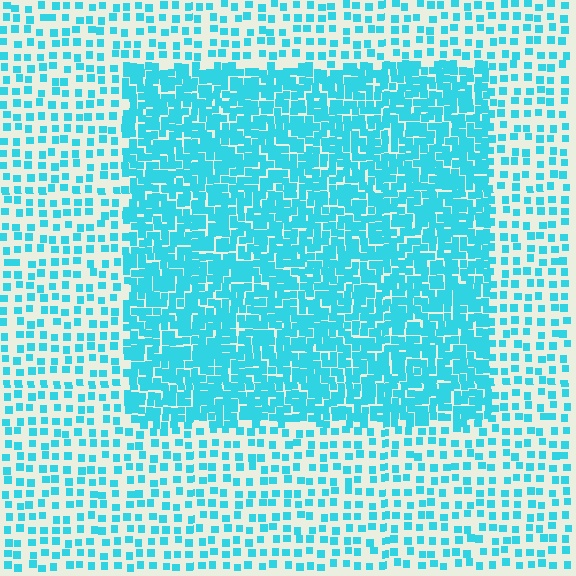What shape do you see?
I see a rectangle.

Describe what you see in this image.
The image contains small cyan elements arranged at two different densities. A rectangle-shaped region is visible where the elements are more densely packed than the surrounding area.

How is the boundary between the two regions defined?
The boundary is defined by a change in element density (approximately 2.5x ratio). All elements are the same color, size, and shape.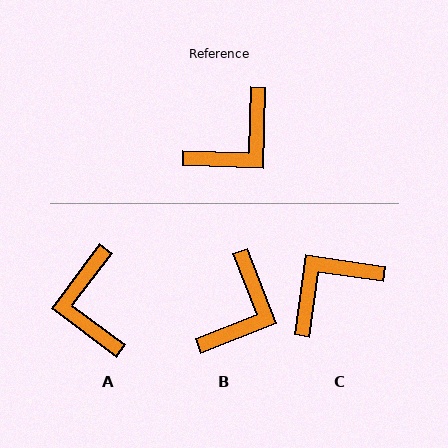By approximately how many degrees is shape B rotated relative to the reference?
Approximately 23 degrees counter-clockwise.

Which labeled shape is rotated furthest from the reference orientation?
C, about 174 degrees away.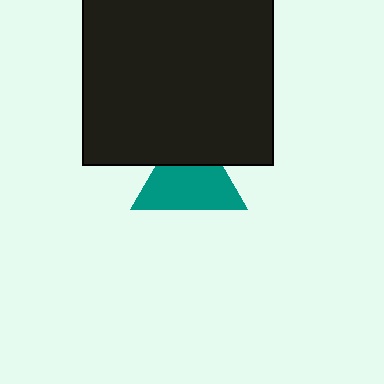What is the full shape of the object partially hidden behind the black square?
The partially hidden object is a teal triangle.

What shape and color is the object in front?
The object in front is a black square.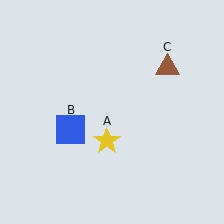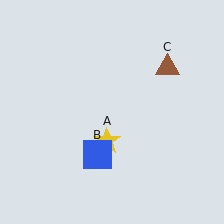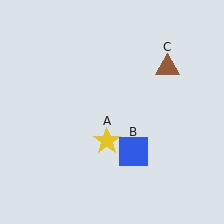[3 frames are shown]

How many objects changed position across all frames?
1 object changed position: blue square (object B).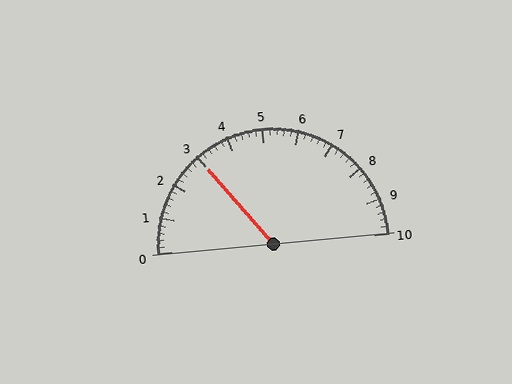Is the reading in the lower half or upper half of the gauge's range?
The reading is in the lower half of the range (0 to 10).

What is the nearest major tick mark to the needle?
The nearest major tick mark is 3.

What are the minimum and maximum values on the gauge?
The gauge ranges from 0 to 10.